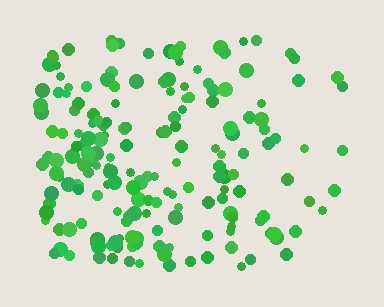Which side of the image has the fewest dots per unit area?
The right.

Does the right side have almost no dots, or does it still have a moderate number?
Still a moderate number, just noticeably fewer than the left.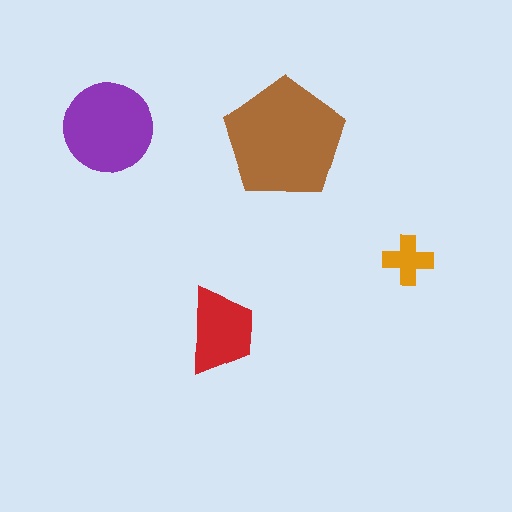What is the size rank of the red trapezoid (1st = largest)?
3rd.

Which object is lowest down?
The red trapezoid is bottommost.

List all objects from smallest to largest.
The orange cross, the red trapezoid, the purple circle, the brown pentagon.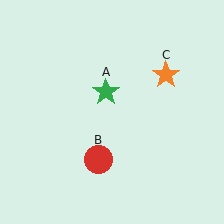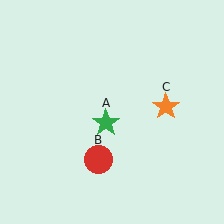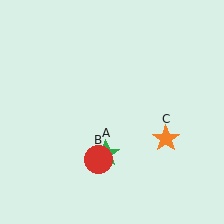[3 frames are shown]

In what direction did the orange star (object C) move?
The orange star (object C) moved down.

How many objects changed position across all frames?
2 objects changed position: green star (object A), orange star (object C).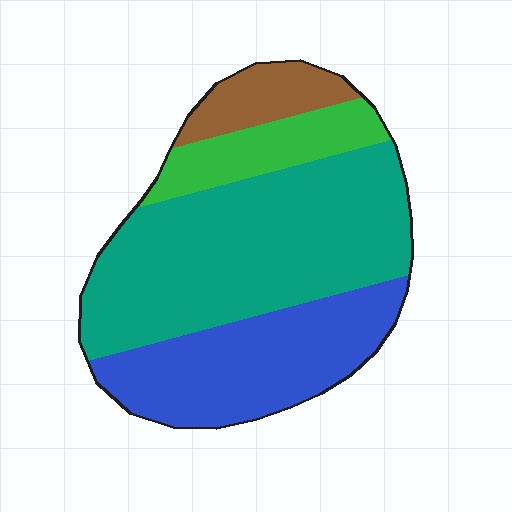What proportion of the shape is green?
Green takes up about one eighth (1/8) of the shape.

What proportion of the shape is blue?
Blue covers roughly 30% of the shape.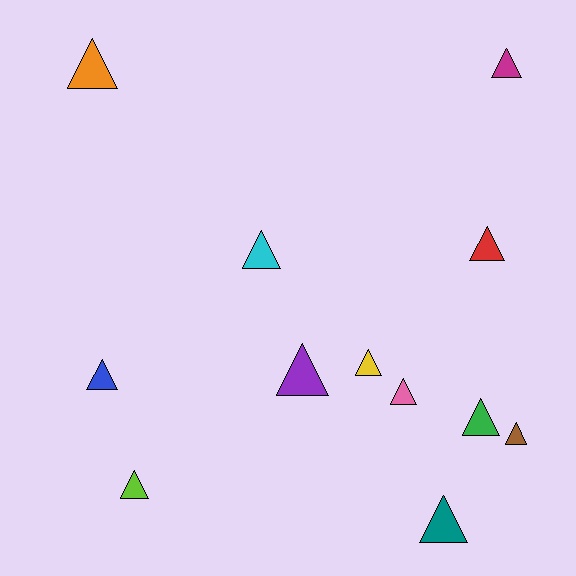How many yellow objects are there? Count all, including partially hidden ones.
There is 1 yellow object.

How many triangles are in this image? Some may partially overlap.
There are 12 triangles.